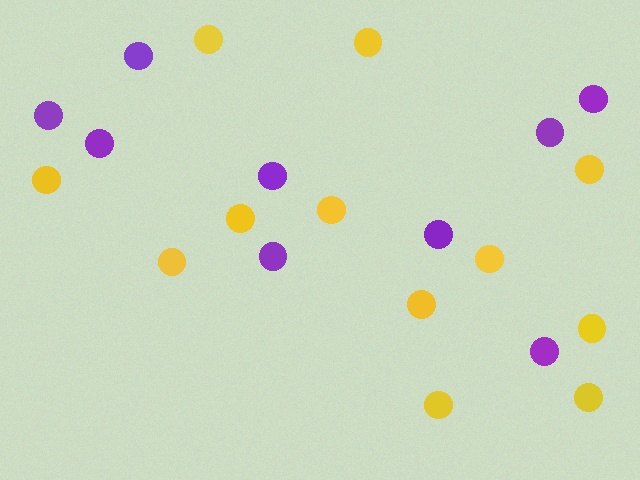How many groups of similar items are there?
There are 2 groups: one group of yellow circles (12) and one group of purple circles (9).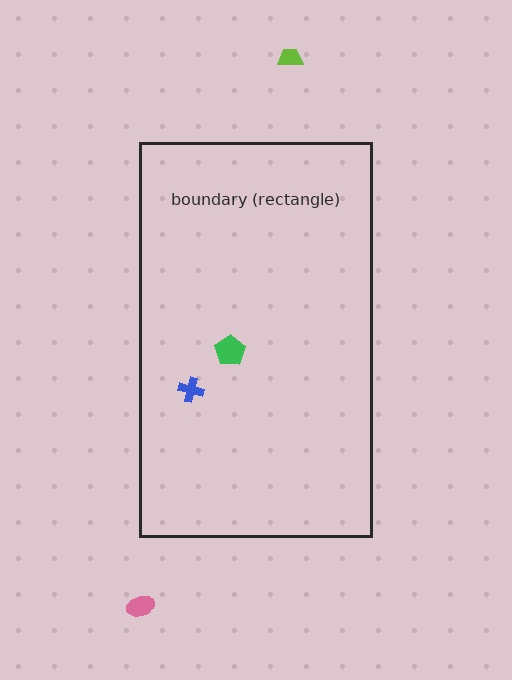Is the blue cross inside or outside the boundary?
Inside.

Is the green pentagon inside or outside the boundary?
Inside.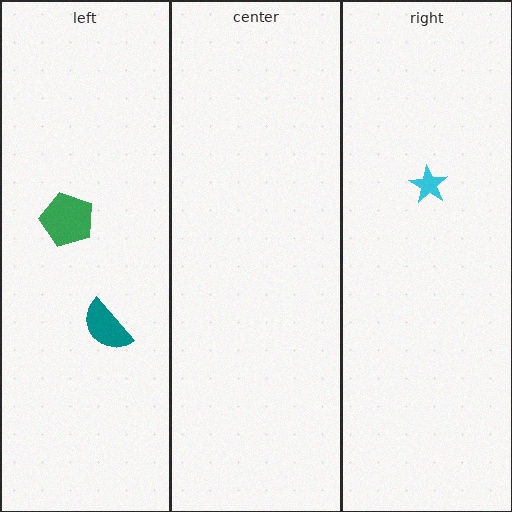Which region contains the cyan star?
The right region.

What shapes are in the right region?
The cyan star.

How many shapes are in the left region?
2.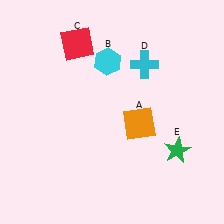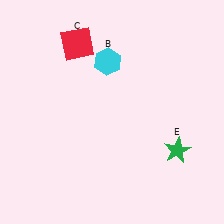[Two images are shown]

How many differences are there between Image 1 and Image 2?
There are 2 differences between the two images.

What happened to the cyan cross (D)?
The cyan cross (D) was removed in Image 2. It was in the top-right area of Image 1.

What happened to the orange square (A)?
The orange square (A) was removed in Image 2. It was in the bottom-right area of Image 1.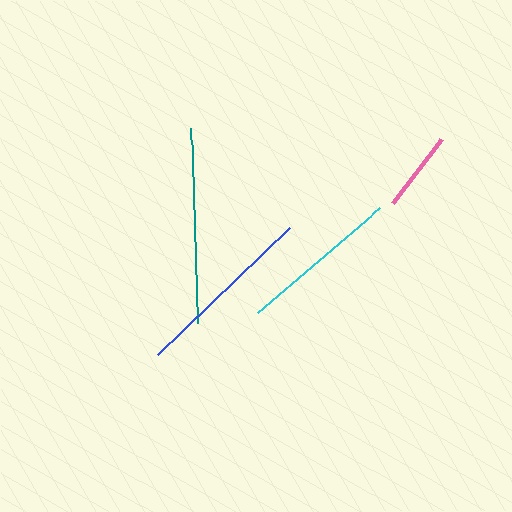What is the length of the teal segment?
The teal segment is approximately 195 pixels long.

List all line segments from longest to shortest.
From longest to shortest: teal, blue, cyan, pink.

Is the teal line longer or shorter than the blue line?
The teal line is longer than the blue line.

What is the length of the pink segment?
The pink segment is approximately 80 pixels long.